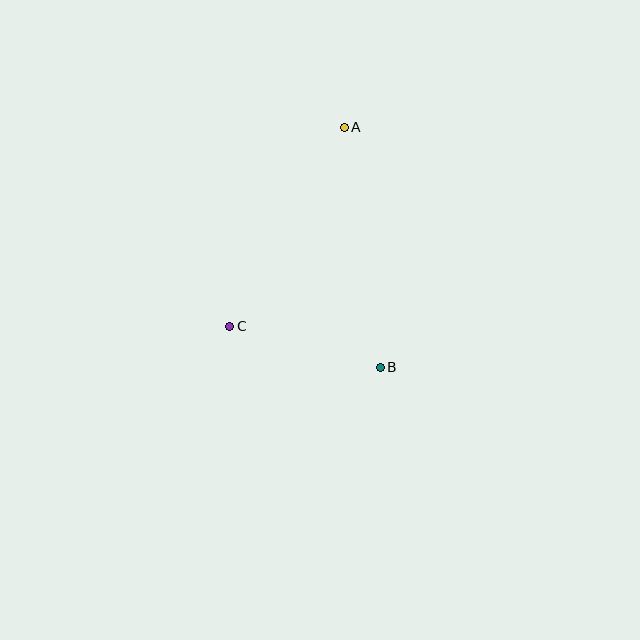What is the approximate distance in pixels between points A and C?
The distance between A and C is approximately 229 pixels.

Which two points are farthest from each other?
Points A and B are farthest from each other.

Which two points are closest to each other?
Points B and C are closest to each other.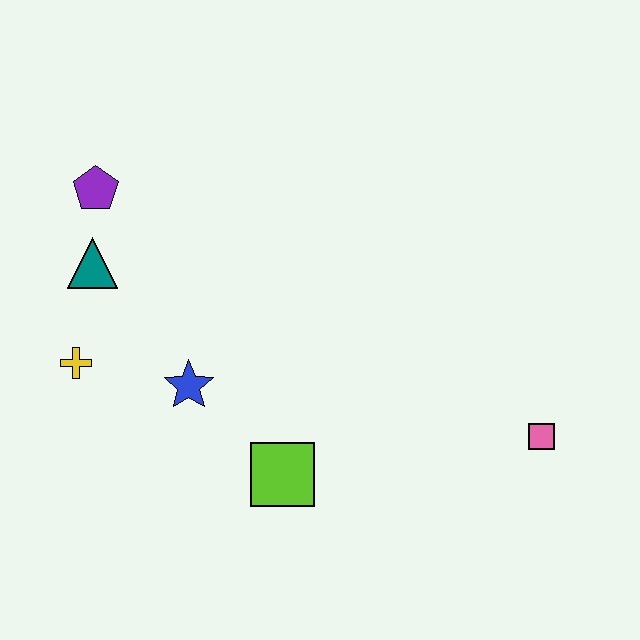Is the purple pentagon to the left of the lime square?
Yes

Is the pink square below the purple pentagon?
Yes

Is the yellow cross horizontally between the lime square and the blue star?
No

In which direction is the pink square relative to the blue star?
The pink square is to the right of the blue star.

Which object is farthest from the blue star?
The pink square is farthest from the blue star.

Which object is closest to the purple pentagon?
The teal triangle is closest to the purple pentagon.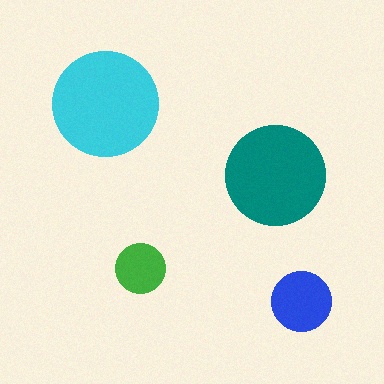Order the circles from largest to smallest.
the cyan one, the teal one, the blue one, the green one.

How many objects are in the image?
There are 4 objects in the image.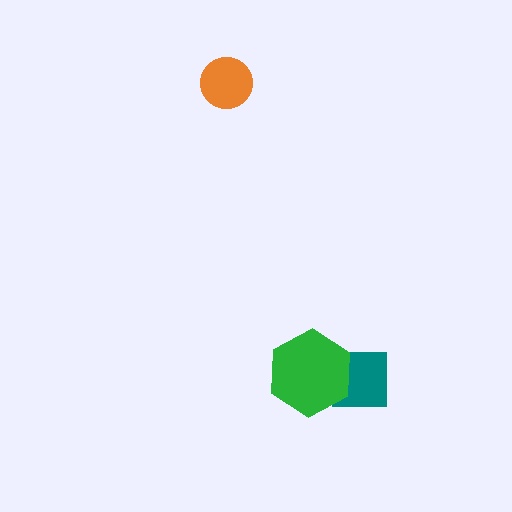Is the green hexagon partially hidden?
No, no other shape covers it.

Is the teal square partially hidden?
Yes, it is partially covered by another shape.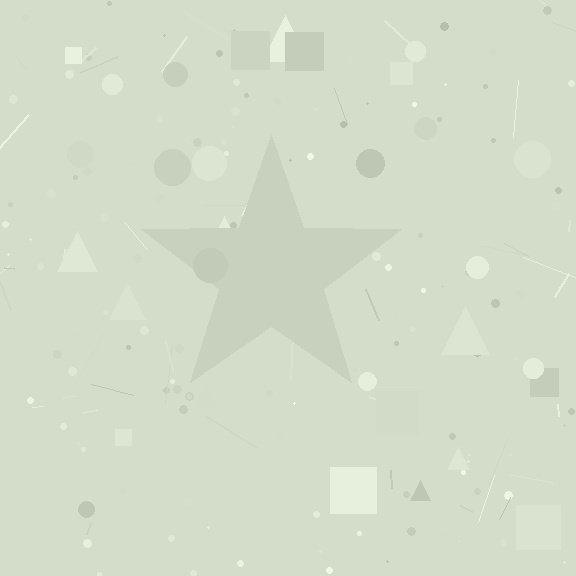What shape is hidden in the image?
A star is hidden in the image.